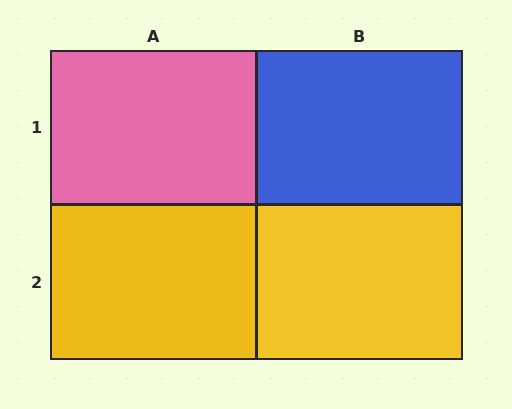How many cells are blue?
1 cell is blue.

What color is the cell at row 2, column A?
Yellow.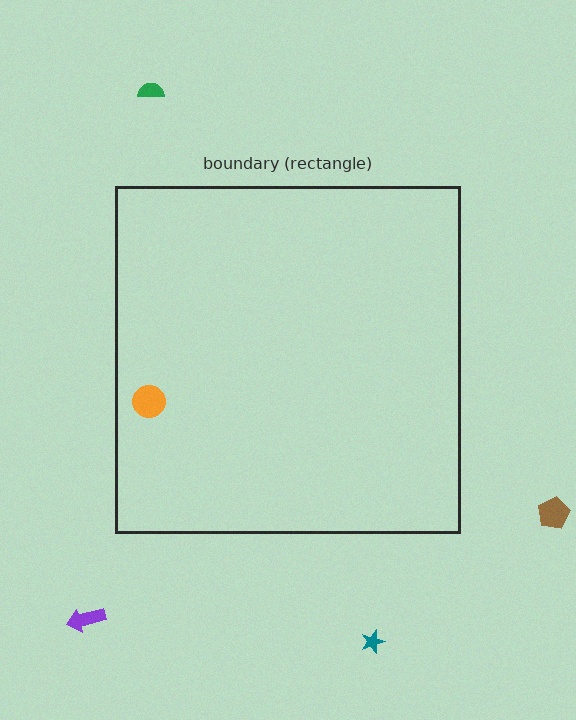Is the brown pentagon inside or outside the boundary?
Outside.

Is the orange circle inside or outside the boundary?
Inside.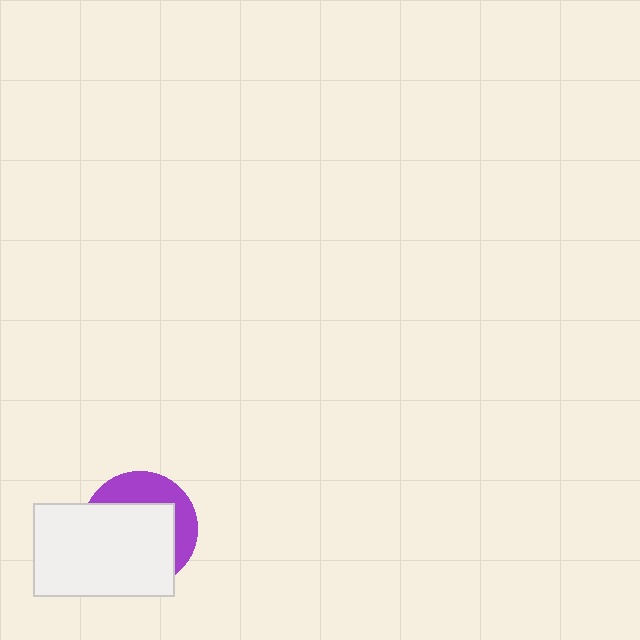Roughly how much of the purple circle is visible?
A small part of it is visible (roughly 35%).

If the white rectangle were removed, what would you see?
You would see the complete purple circle.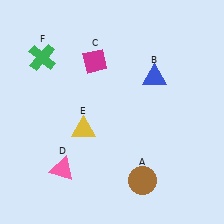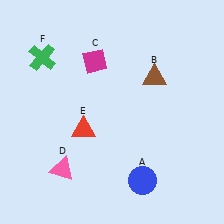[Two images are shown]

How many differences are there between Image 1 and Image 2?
There are 3 differences between the two images.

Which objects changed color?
A changed from brown to blue. B changed from blue to brown. E changed from yellow to red.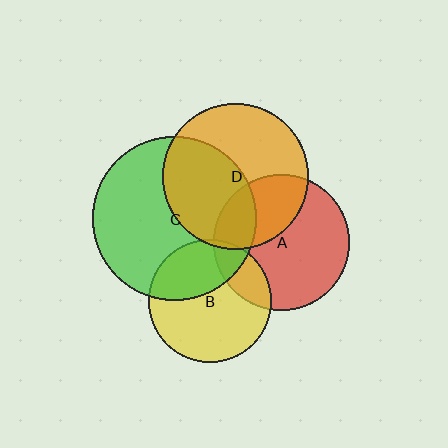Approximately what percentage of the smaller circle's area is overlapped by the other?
Approximately 35%.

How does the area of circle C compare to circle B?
Approximately 1.8 times.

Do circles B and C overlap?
Yes.